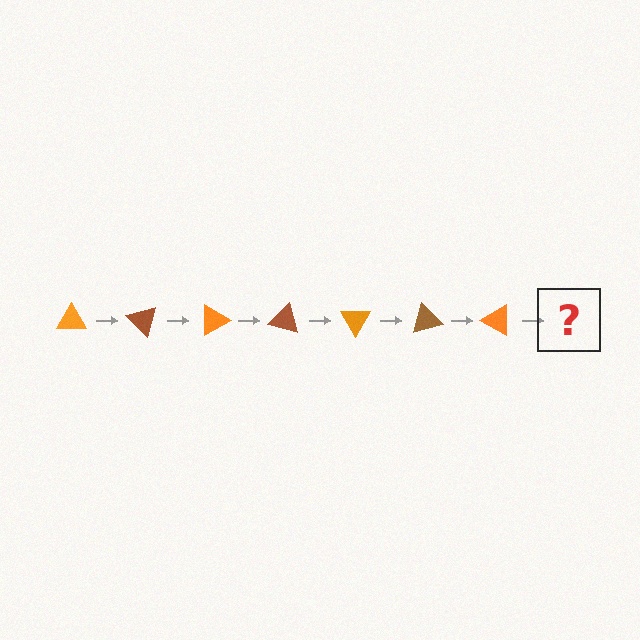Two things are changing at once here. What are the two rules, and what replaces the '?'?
The two rules are that it rotates 45 degrees each step and the color cycles through orange and brown. The '?' should be a brown triangle, rotated 315 degrees from the start.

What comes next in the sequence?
The next element should be a brown triangle, rotated 315 degrees from the start.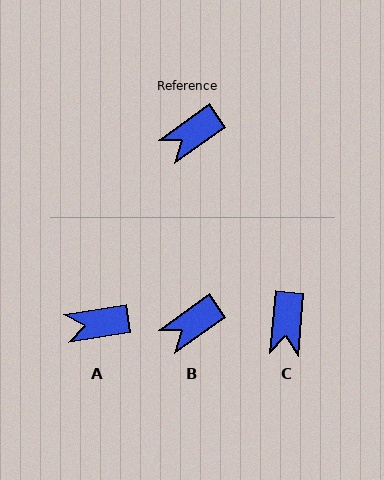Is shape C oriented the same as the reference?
No, it is off by about 50 degrees.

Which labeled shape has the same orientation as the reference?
B.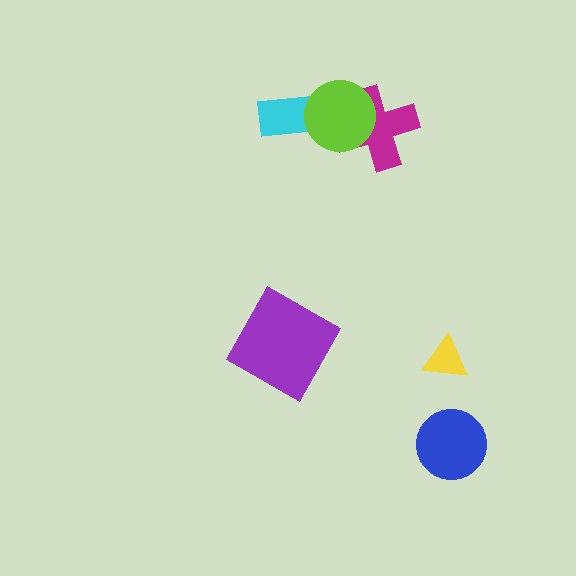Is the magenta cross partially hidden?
Yes, it is partially covered by another shape.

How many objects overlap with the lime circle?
2 objects overlap with the lime circle.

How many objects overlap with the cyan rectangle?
1 object overlaps with the cyan rectangle.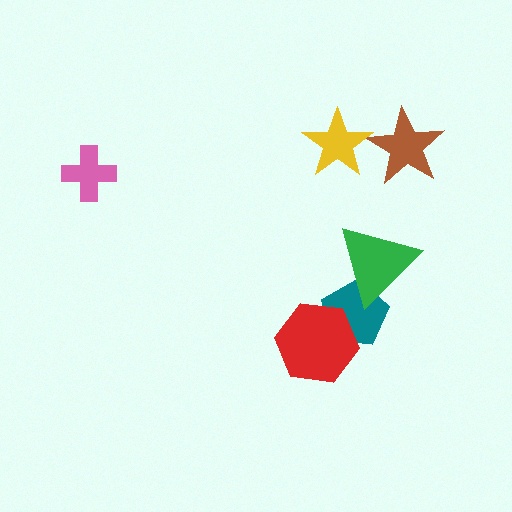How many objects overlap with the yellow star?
1 object overlaps with the yellow star.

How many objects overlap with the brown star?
1 object overlaps with the brown star.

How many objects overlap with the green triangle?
1 object overlaps with the green triangle.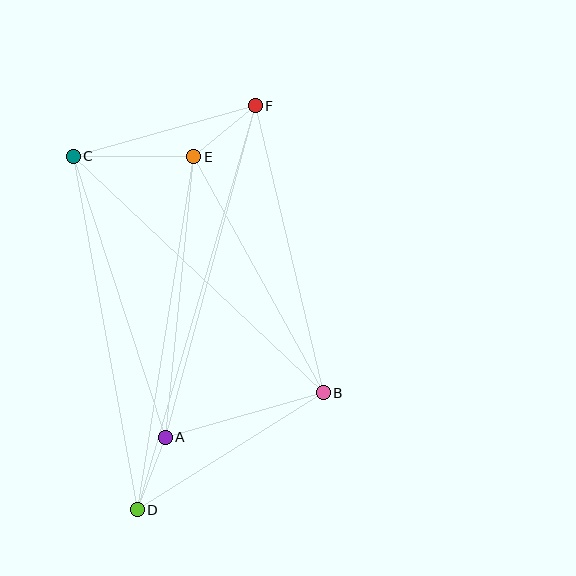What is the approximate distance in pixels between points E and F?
The distance between E and F is approximately 80 pixels.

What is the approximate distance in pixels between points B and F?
The distance between B and F is approximately 295 pixels.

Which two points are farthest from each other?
Points D and F are farthest from each other.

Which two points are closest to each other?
Points A and D are closest to each other.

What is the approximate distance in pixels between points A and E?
The distance between A and E is approximately 282 pixels.